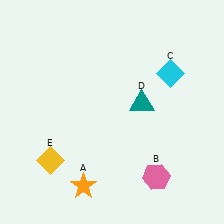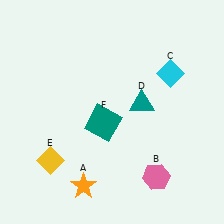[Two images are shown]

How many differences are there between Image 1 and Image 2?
There is 1 difference between the two images.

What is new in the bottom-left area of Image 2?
A teal square (F) was added in the bottom-left area of Image 2.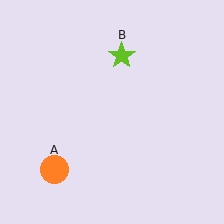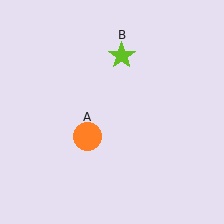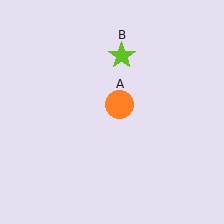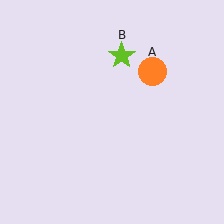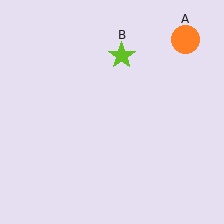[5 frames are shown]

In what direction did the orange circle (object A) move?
The orange circle (object A) moved up and to the right.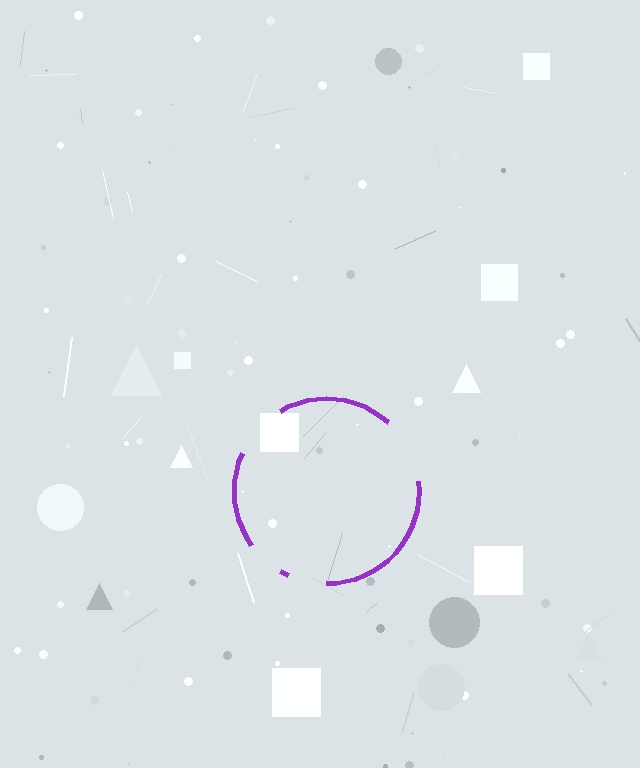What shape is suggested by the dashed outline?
The dashed outline suggests a circle.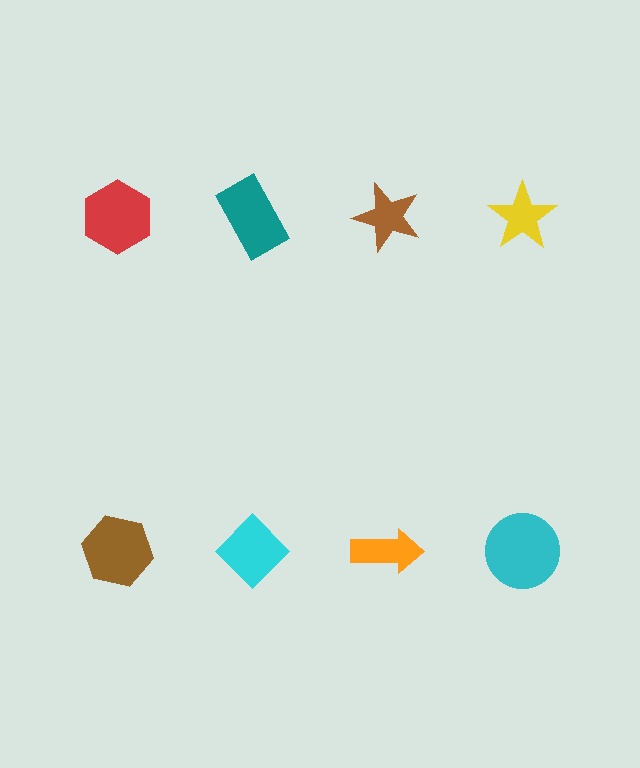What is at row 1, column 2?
A teal rectangle.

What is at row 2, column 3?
An orange arrow.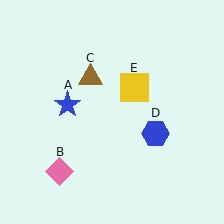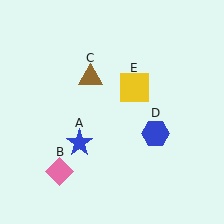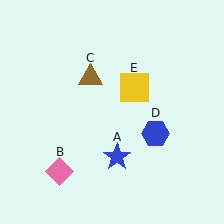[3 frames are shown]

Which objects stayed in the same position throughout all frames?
Pink diamond (object B) and brown triangle (object C) and blue hexagon (object D) and yellow square (object E) remained stationary.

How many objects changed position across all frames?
1 object changed position: blue star (object A).